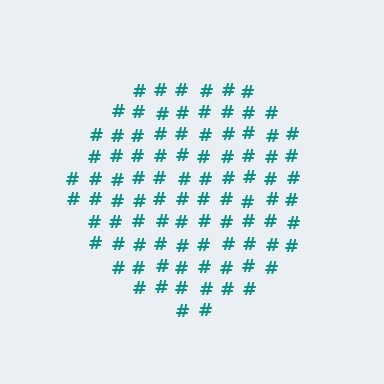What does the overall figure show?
The overall figure shows a circle.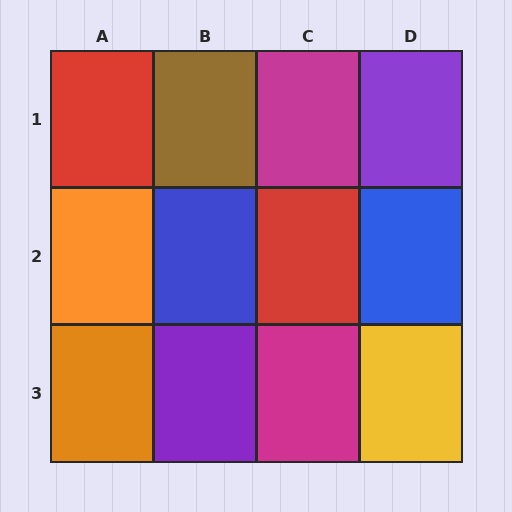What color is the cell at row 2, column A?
Orange.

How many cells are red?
2 cells are red.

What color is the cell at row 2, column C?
Red.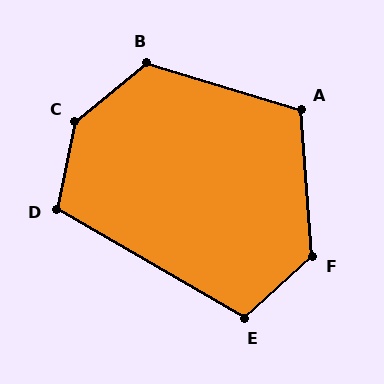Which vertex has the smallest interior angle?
E, at approximately 108 degrees.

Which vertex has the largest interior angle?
C, at approximately 141 degrees.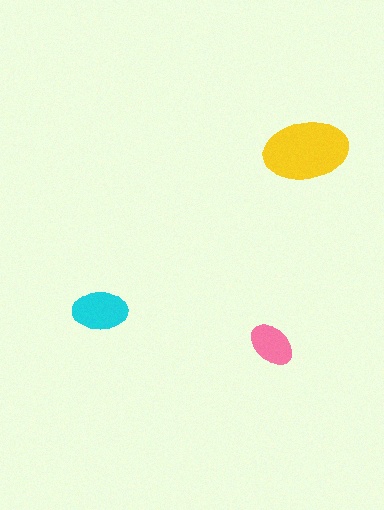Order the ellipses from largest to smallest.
the yellow one, the cyan one, the pink one.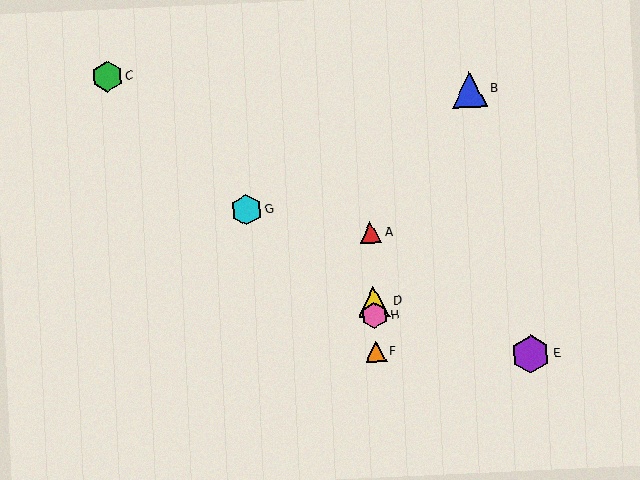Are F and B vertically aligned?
No, F is at x≈376 and B is at x≈469.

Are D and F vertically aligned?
Yes, both are at x≈374.